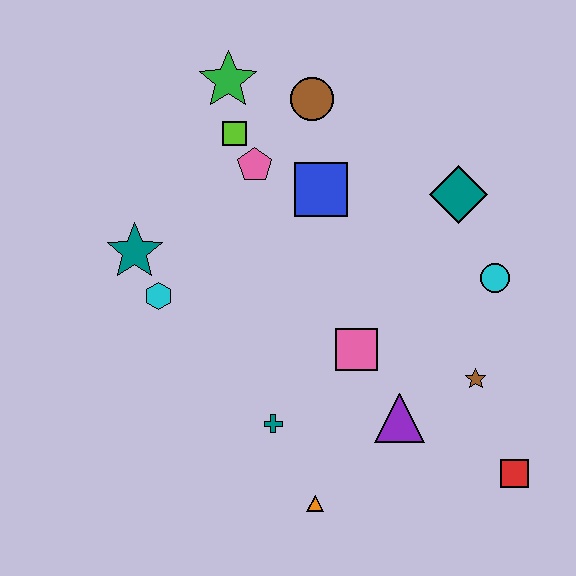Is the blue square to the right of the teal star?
Yes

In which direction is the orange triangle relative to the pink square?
The orange triangle is below the pink square.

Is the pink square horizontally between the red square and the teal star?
Yes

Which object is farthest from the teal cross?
The green star is farthest from the teal cross.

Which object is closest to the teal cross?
The orange triangle is closest to the teal cross.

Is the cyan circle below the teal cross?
No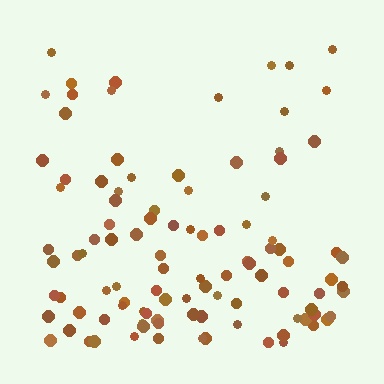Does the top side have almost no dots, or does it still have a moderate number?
Still a moderate number, just noticeably fewer than the bottom.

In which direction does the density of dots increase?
From top to bottom, with the bottom side densest.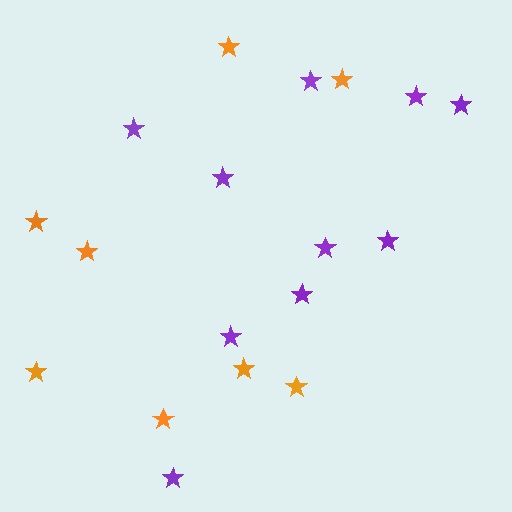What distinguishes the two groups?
There are 2 groups: one group of purple stars (10) and one group of orange stars (8).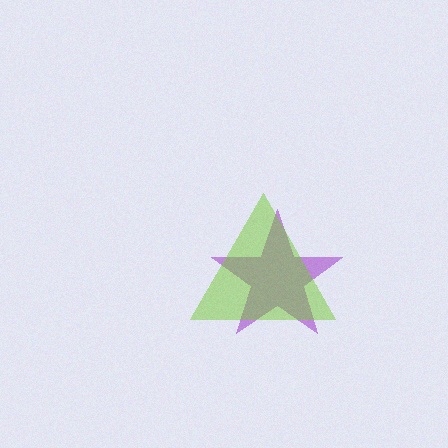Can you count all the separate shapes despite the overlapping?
Yes, there are 2 separate shapes.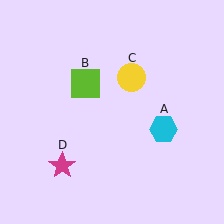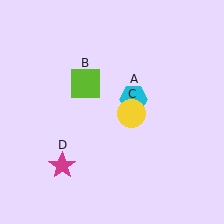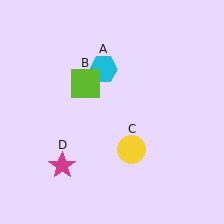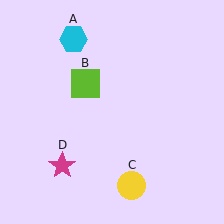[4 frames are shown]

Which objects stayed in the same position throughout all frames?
Lime square (object B) and magenta star (object D) remained stationary.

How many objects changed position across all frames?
2 objects changed position: cyan hexagon (object A), yellow circle (object C).